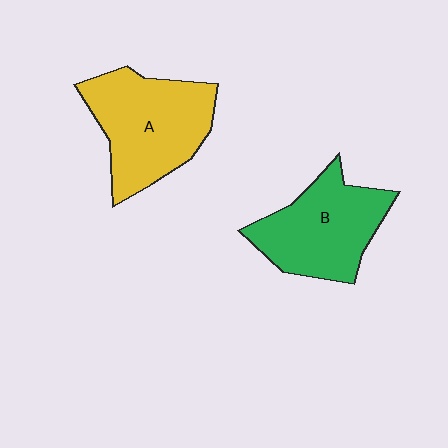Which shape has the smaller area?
Shape B (green).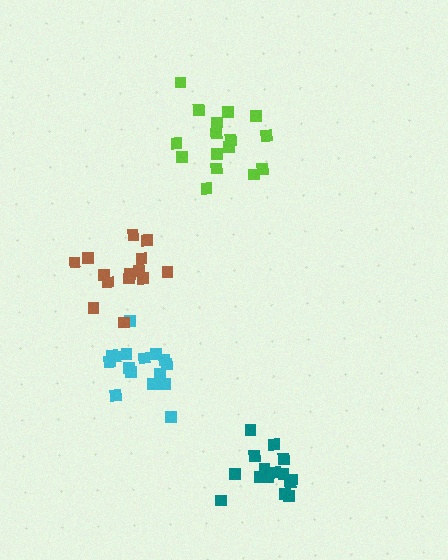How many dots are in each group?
Group 1: 16 dots, Group 2: 15 dots, Group 3: 16 dots, Group 4: 15 dots (62 total).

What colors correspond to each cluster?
The clusters are colored: cyan, teal, lime, brown.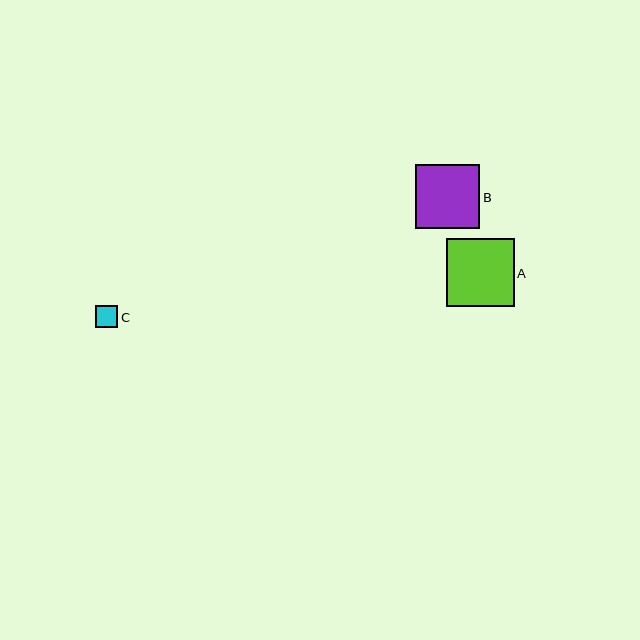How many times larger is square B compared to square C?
Square B is approximately 2.9 times the size of square C.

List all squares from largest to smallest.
From largest to smallest: A, B, C.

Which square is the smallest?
Square C is the smallest with a size of approximately 22 pixels.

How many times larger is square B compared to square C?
Square B is approximately 2.9 times the size of square C.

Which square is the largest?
Square A is the largest with a size of approximately 68 pixels.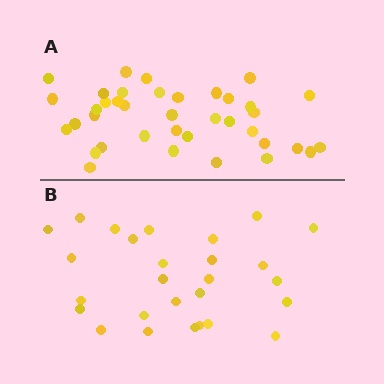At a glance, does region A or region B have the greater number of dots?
Region A (the top region) has more dots.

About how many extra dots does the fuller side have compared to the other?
Region A has roughly 12 or so more dots than region B.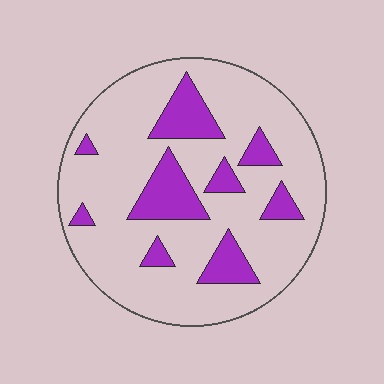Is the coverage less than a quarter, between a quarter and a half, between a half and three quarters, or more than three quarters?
Less than a quarter.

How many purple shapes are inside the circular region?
9.